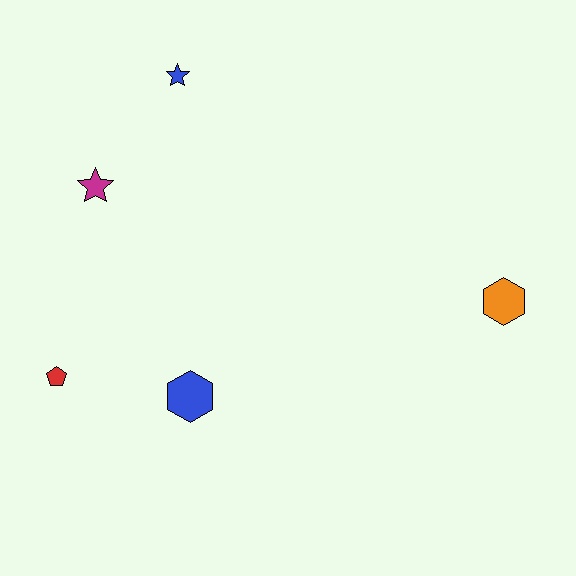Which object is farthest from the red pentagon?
The orange hexagon is farthest from the red pentagon.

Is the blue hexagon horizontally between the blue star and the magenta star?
No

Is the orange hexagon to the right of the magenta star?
Yes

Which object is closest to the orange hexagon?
The blue hexagon is closest to the orange hexagon.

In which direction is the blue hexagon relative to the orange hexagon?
The blue hexagon is to the left of the orange hexagon.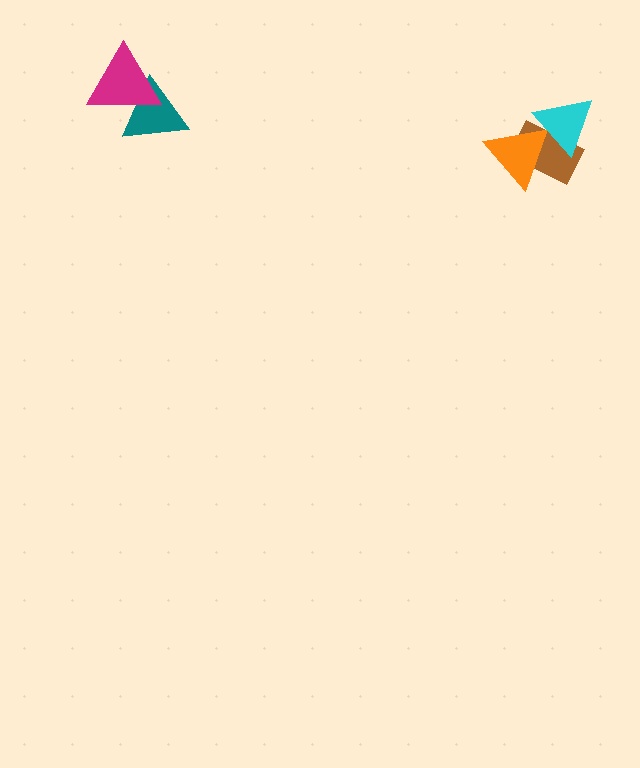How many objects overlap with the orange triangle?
2 objects overlap with the orange triangle.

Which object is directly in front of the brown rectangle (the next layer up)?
The orange triangle is directly in front of the brown rectangle.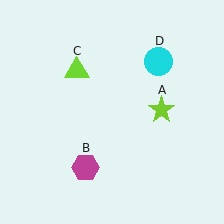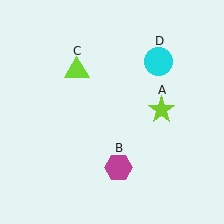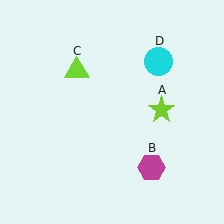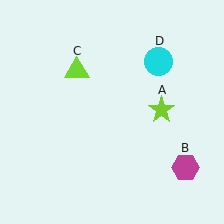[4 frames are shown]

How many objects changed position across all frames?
1 object changed position: magenta hexagon (object B).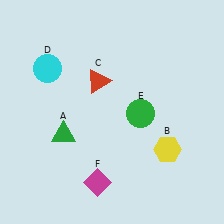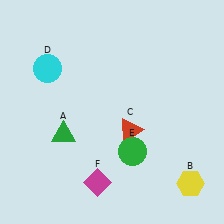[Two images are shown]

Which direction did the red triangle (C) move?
The red triangle (C) moved down.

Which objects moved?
The objects that moved are: the yellow hexagon (B), the red triangle (C), the green circle (E).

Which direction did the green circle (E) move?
The green circle (E) moved down.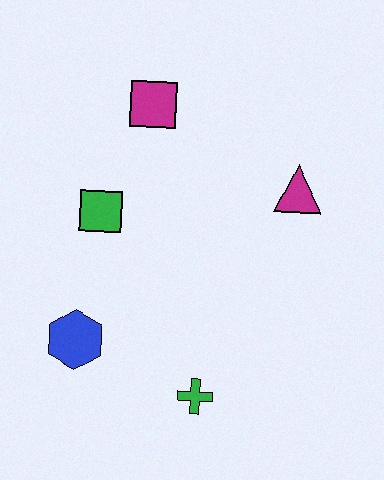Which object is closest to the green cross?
The blue hexagon is closest to the green cross.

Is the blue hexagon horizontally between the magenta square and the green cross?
No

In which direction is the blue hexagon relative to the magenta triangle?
The blue hexagon is to the left of the magenta triangle.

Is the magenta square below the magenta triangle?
No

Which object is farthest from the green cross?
The magenta square is farthest from the green cross.